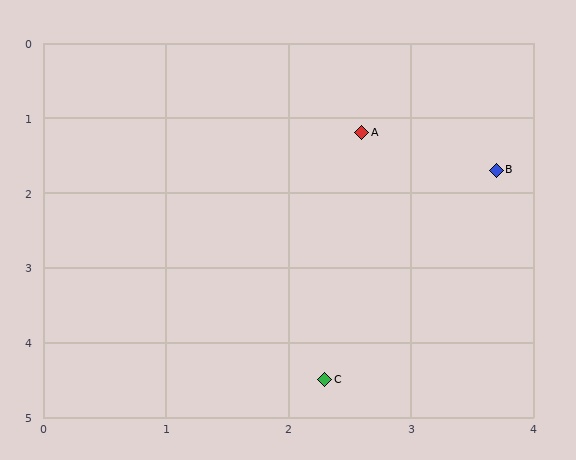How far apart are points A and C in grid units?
Points A and C are about 3.3 grid units apart.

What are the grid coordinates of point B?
Point B is at approximately (3.7, 1.7).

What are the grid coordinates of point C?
Point C is at approximately (2.3, 4.5).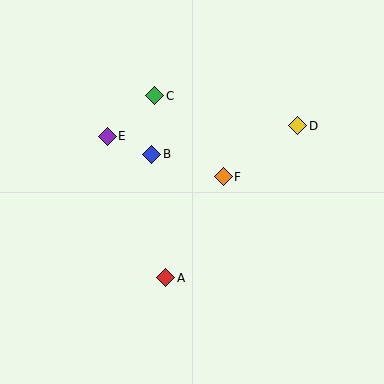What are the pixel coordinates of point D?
Point D is at (298, 126).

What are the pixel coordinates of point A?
Point A is at (166, 278).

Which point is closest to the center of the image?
Point F at (223, 177) is closest to the center.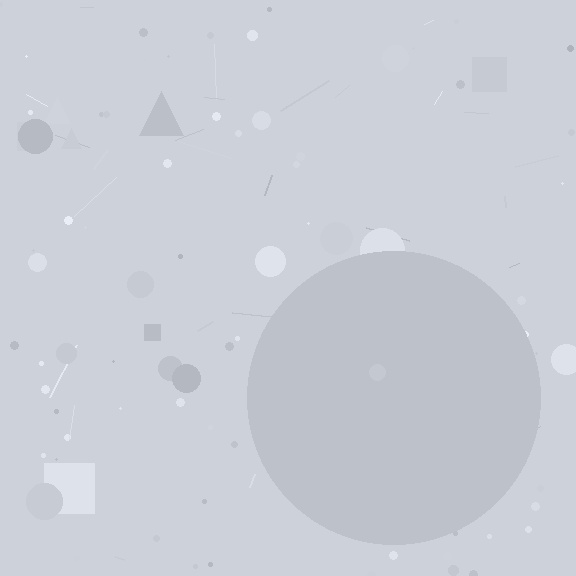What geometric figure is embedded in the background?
A circle is embedded in the background.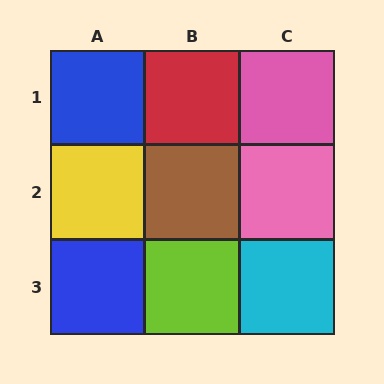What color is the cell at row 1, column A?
Blue.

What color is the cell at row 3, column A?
Blue.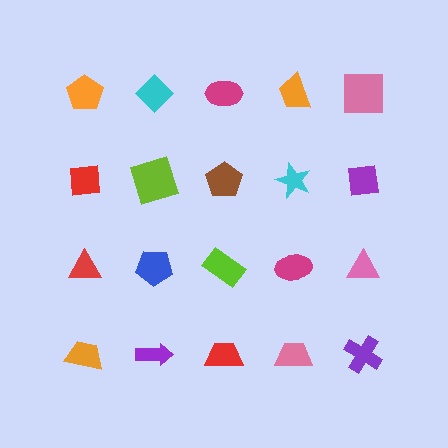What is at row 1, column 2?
A cyan diamond.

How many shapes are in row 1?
5 shapes.